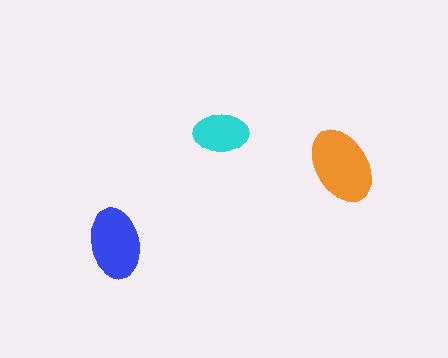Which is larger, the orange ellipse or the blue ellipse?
The orange one.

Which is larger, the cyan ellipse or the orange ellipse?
The orange one.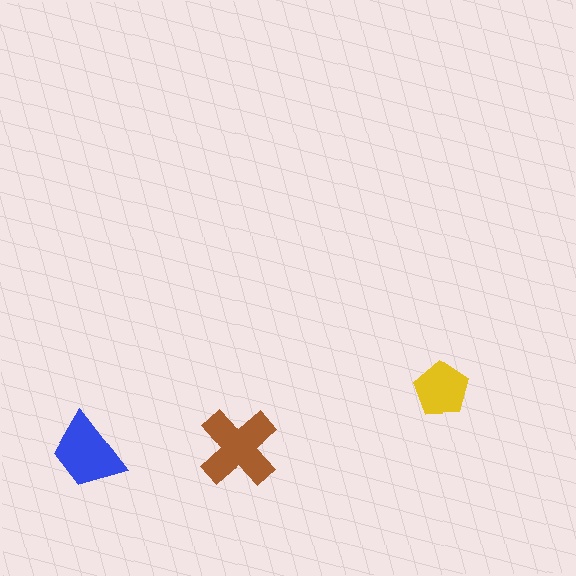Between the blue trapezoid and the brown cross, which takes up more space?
The brown cross.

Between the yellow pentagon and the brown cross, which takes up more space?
The brown cross.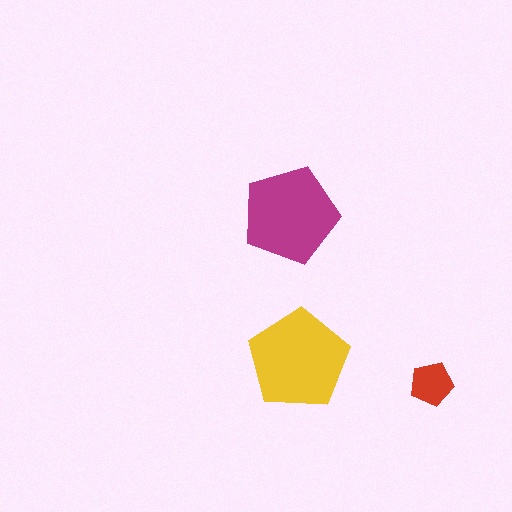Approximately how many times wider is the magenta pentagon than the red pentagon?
About 2 times wider.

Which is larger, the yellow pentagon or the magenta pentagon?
The yellow one.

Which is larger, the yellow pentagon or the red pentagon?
The yellow one.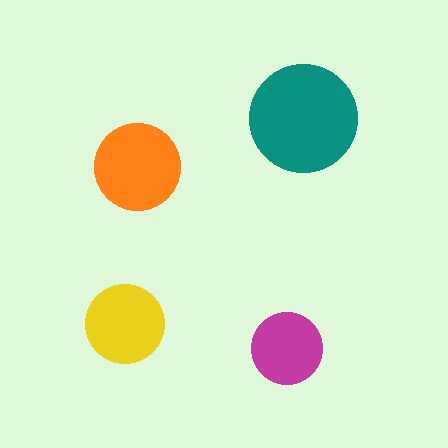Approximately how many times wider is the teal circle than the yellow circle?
About 1.5 times wider.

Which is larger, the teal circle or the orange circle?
The teal one.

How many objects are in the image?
There are 4 objects in the image.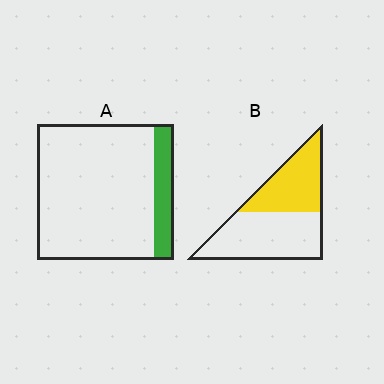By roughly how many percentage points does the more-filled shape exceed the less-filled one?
By roughly 25 percentage points (B over A).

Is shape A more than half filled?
No.